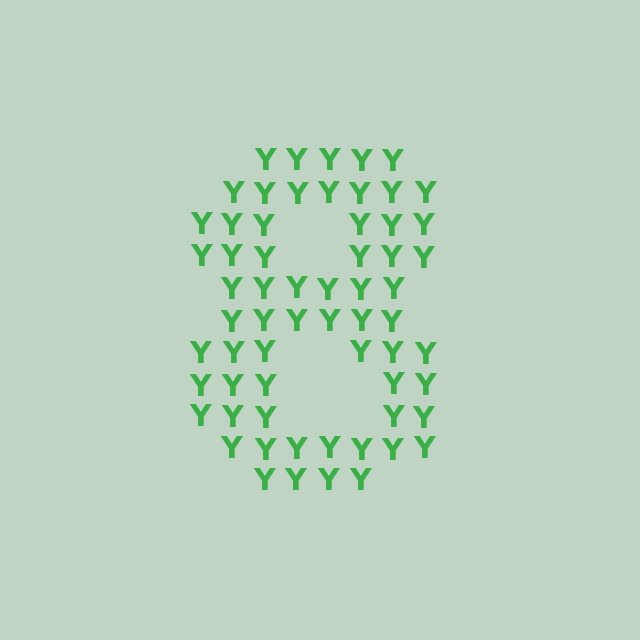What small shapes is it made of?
It is made of small letter Y's.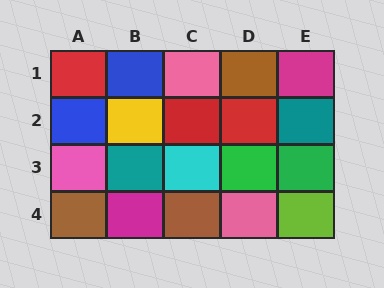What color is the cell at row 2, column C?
Red.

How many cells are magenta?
2 cells are magenta.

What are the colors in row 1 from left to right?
Red, blue, pink, brown, magenta.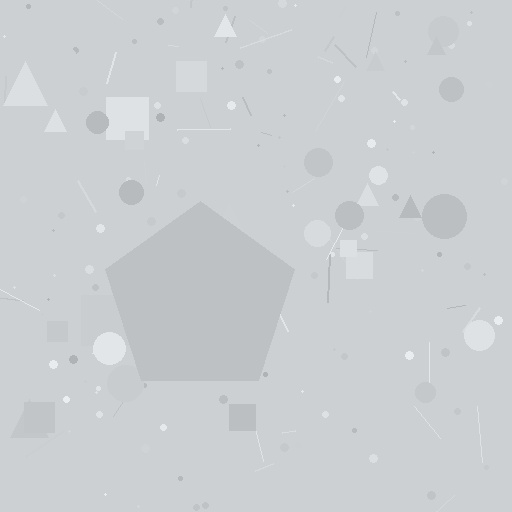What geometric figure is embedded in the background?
A pentagon is embedded in the background.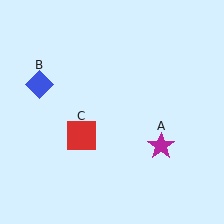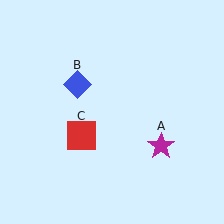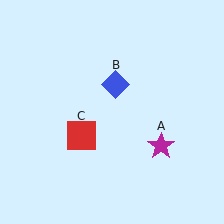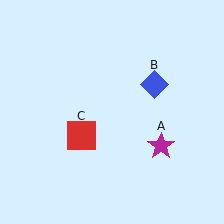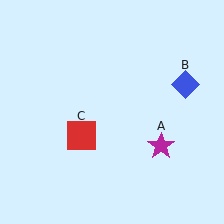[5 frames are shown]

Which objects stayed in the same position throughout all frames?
Magenta star (object A) and red square (object C) remained stationary.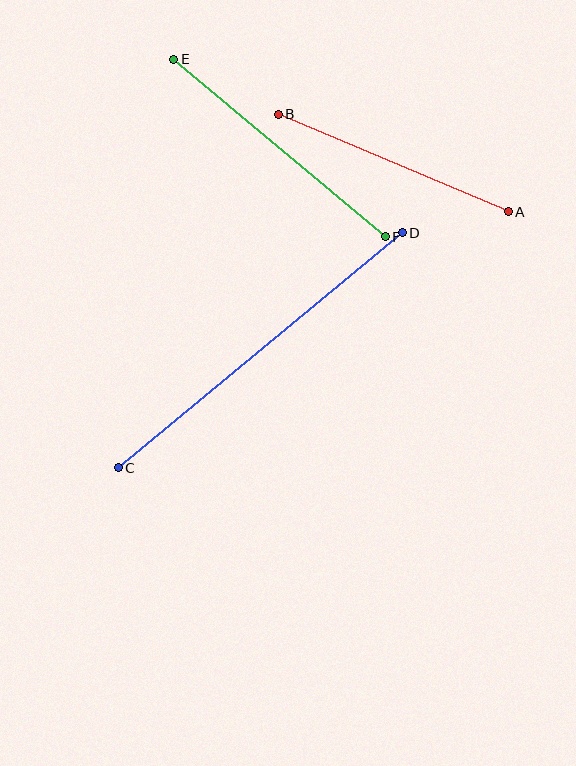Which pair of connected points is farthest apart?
Points C and D are farthest apart.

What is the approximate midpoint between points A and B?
The midpoint is at approximately (393, 163) pixels.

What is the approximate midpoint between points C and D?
The midpoint is at approximately (260, 350) pixels.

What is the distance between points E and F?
The distance is approximately 276 pixels.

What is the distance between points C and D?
The distance is approximately 369 pixels.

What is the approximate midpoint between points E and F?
The midpoint is at approximately (280, 148) pixels.